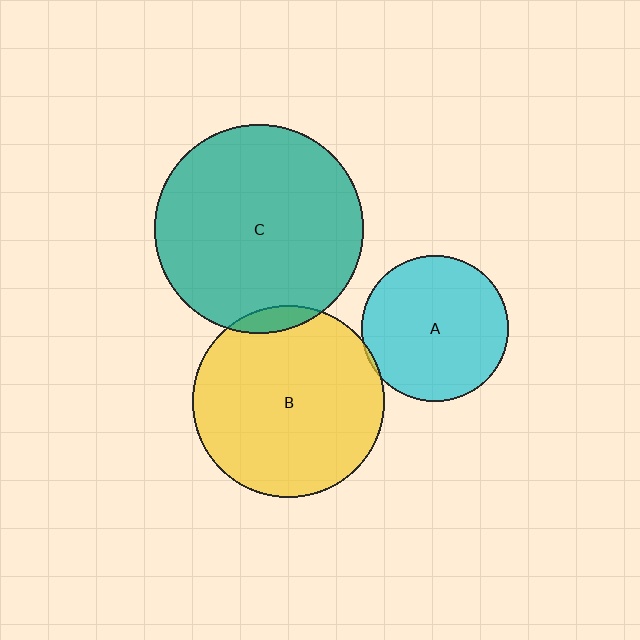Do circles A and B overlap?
Yes.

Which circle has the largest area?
Circle C (teal).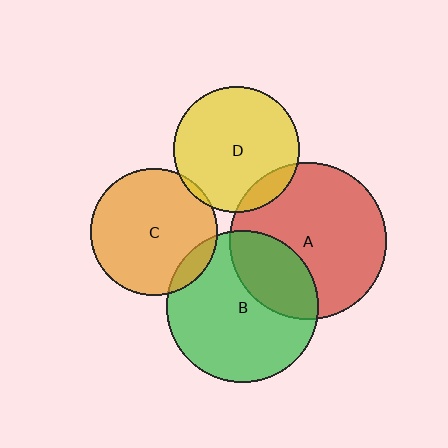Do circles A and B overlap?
Yes.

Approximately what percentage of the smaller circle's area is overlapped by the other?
Approximately 30%.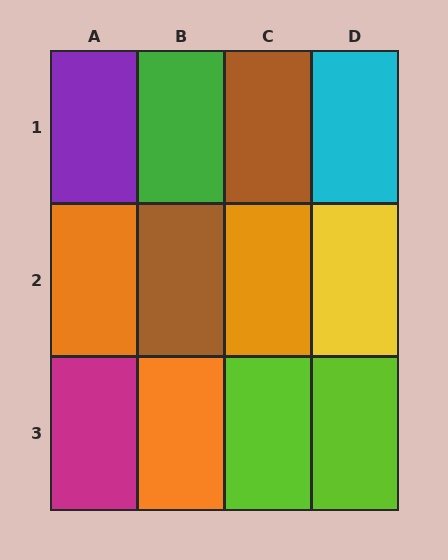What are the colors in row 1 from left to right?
Purple, green, brown, cyan.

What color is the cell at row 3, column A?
Magenta.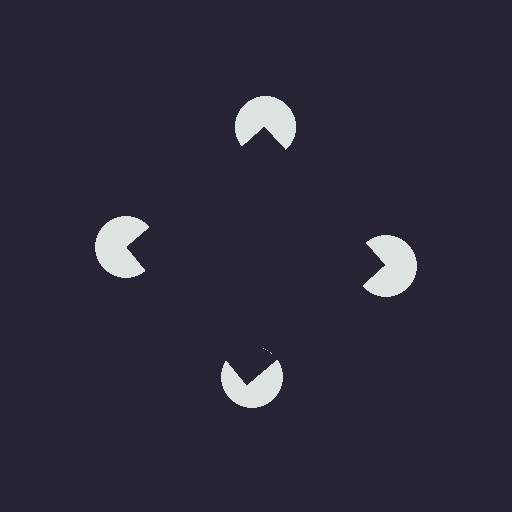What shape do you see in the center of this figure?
An illusory square — its edges are inferred from the aligned wedge cuts in the pac-man discs, not physically drawn.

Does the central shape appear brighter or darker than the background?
It typically appears slightly darker than the background, even though no actual brightness change is drawn.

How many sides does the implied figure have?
4 sides.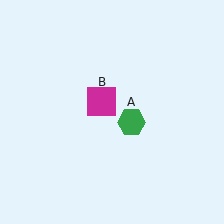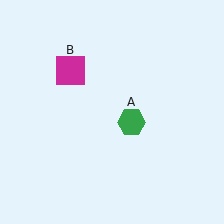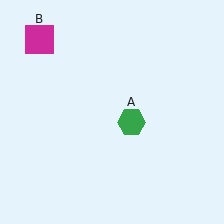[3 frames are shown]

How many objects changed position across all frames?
1 object changed position: magenta square (object B).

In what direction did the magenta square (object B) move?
The magenta square (object B) moved up and to the left.